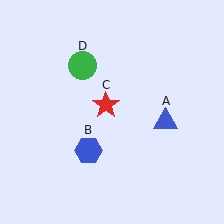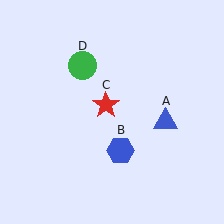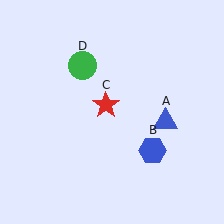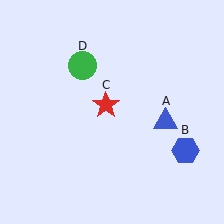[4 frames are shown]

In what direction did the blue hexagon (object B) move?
The blue hexagon (object B) moved right.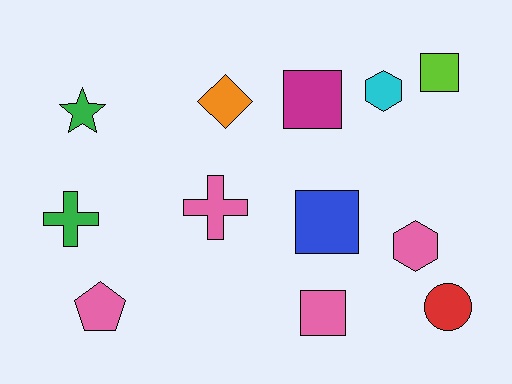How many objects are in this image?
There are 12 objects.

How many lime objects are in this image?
There is 1 lime object.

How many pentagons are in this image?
There is 1 pentagon.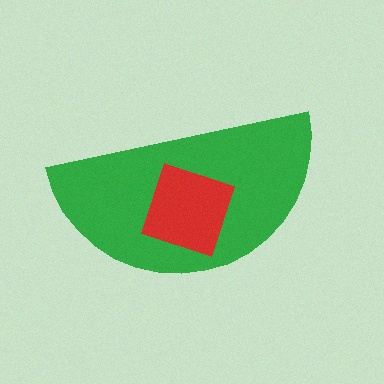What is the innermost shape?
The red diamond.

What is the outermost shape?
The green semicircle.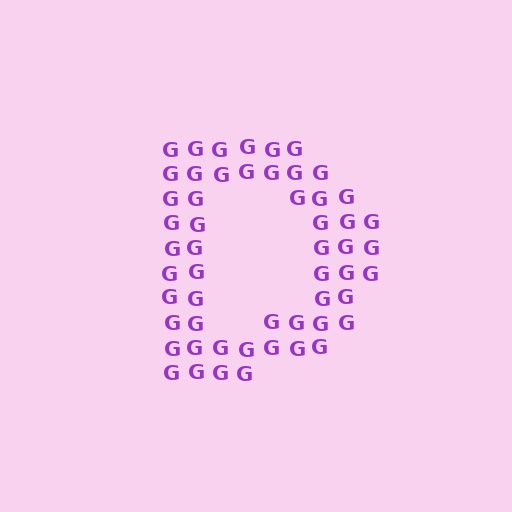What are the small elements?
The small elements are letter G's.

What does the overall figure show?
The overall figure shows the letter D.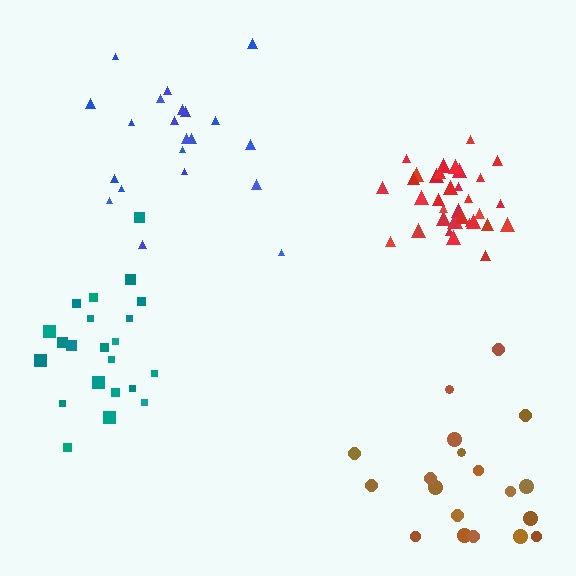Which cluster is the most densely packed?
Red.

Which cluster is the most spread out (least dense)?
Brown.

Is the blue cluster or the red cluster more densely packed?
Red.